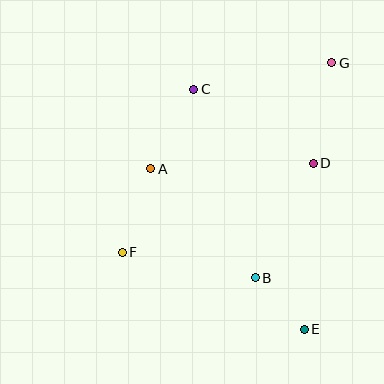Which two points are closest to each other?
Points B and E are closest to each other.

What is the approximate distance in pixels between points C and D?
The distance between C and D is approximately 140 pixels.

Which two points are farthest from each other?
Points F and G are farthest from each other.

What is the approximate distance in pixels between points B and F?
The distance between B and F is approximately 135 pixels.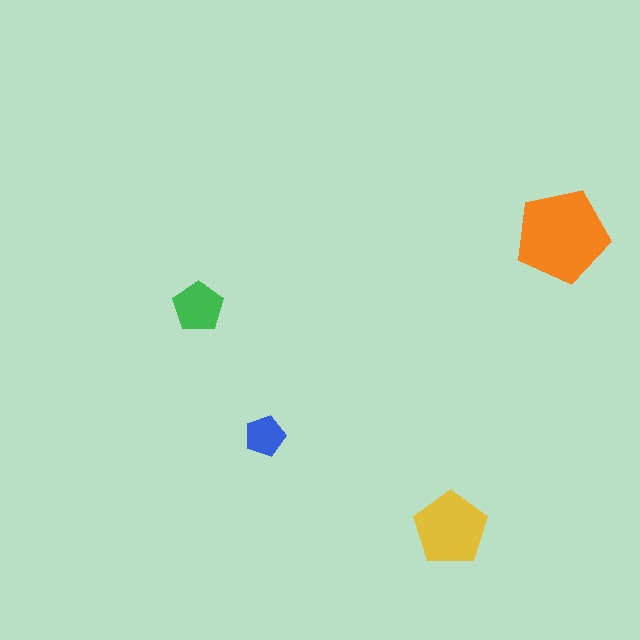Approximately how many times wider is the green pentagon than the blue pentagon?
About 1.5 times wider.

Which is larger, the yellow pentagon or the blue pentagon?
The yellow one.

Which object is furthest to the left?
The green pentagon is leftmost.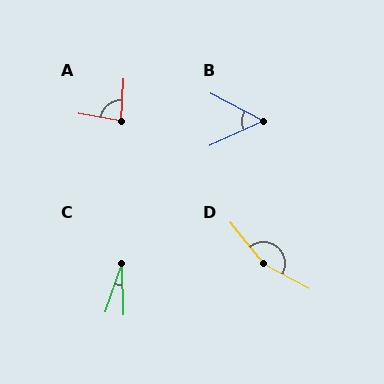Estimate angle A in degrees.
Approximately 83 degrees.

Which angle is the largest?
D, at approximately 157 degrees.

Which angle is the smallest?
C, at approximately 21 degrees.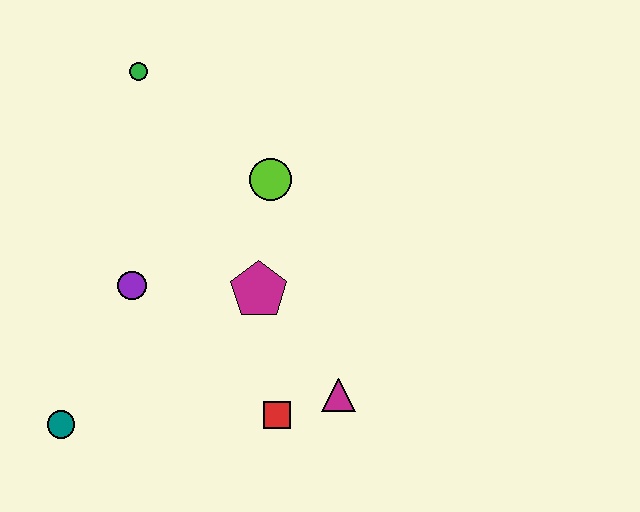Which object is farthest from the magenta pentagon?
The green circle is farthest from the magenta pentagon.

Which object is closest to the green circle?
The lime circle is closest to the green circle.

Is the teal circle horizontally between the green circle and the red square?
No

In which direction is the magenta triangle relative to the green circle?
The magenta triangle is below the green circle.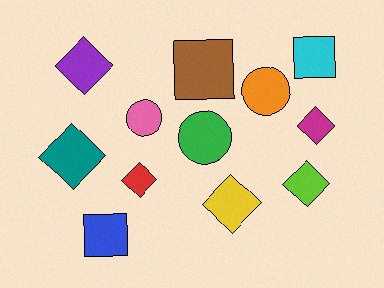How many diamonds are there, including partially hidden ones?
There are 6 diamonds.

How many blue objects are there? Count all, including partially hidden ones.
There is 1 blue object.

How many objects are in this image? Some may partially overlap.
There are 12 objects.